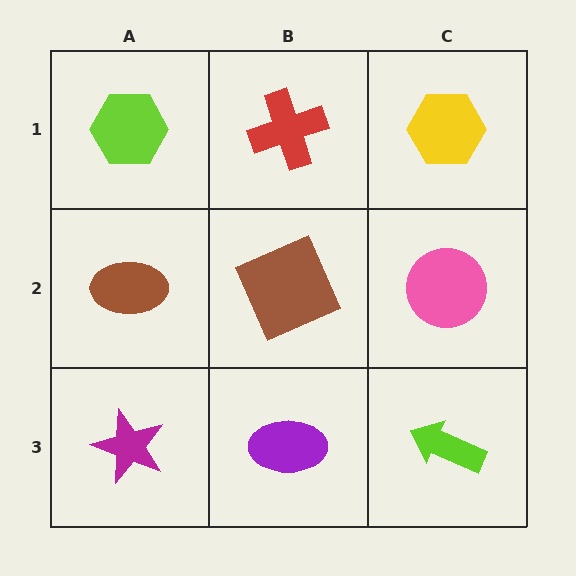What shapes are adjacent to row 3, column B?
A brown square (row 2, column B), a magenta star (row 3, column A), a lime arrow (row 3, column C).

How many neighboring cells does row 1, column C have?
2.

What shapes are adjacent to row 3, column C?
A pink circle (row 2, column C), a purple ellipse (row 3, column B).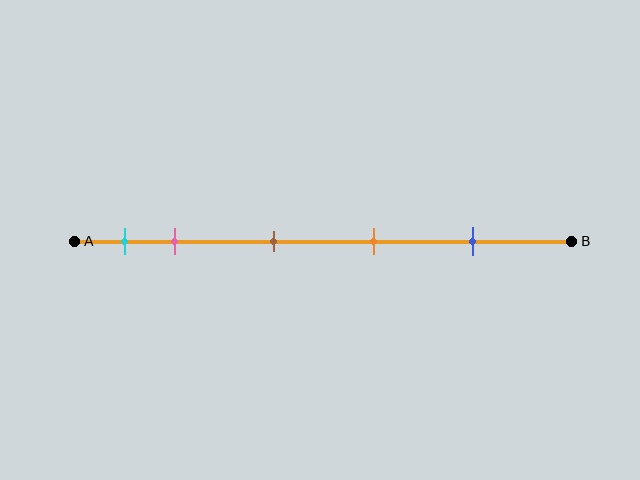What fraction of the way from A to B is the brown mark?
The brown mark is approximately 40% (0.4) of the way from A to B.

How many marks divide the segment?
There are 5 marks dividing the segment.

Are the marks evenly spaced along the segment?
No, the marks are not evenly spaced.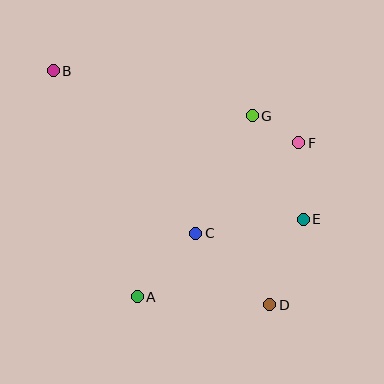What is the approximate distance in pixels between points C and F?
The distance between C and F is approximately 137 pixels.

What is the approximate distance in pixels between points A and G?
The distance between A and G is approximately 214 pixels.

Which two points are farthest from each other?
Points B and D are farthest from each other.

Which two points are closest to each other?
Points F and G are closest to each other.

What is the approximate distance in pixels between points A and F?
The distance between A and F is approximately 223 pixels.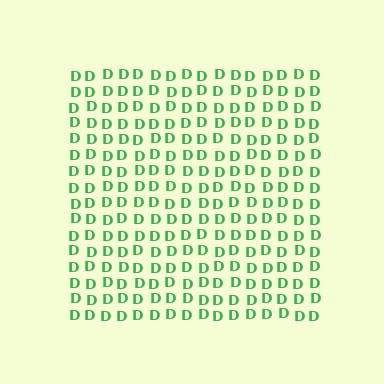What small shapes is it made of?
It is made of small letter D's.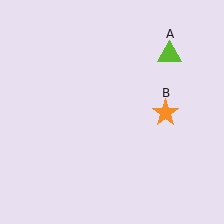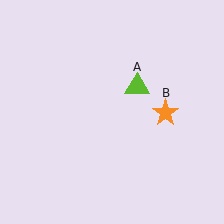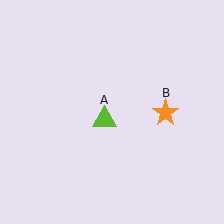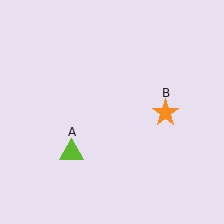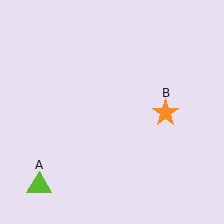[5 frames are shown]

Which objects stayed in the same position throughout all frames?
Orange star (object B) remained stationary.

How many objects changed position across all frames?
1 object changed position: lime triangle (object A).